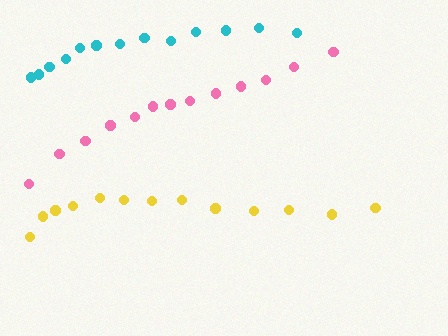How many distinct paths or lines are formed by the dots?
There are 3 distinct paths.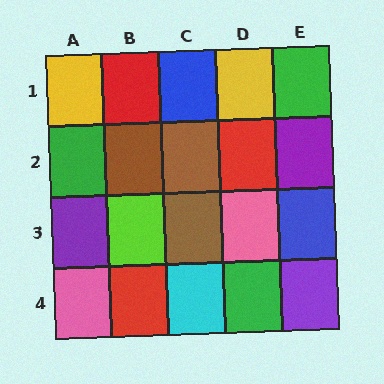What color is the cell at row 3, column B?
Lime.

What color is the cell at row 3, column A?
Purple.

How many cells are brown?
3 cells are brown.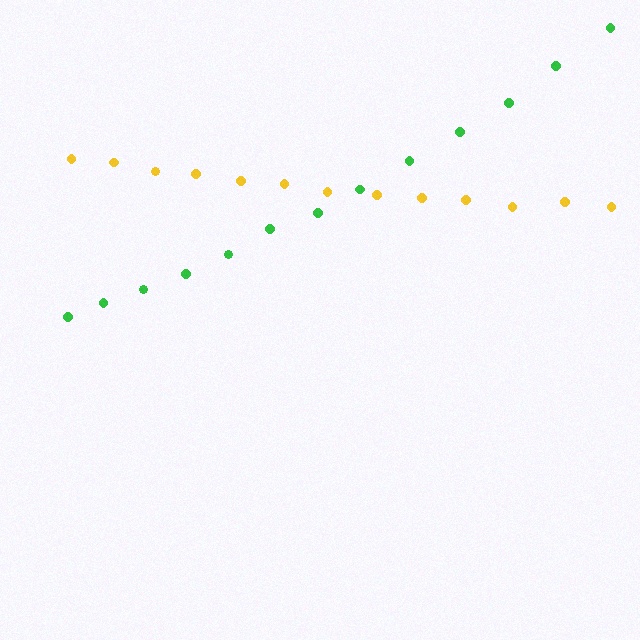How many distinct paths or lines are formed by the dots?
There are 2 distinct paths.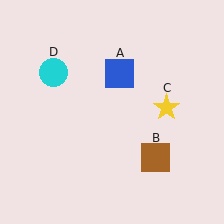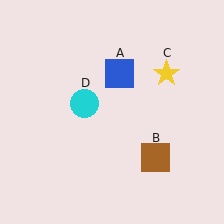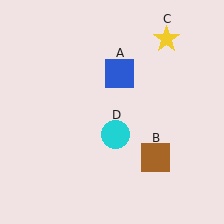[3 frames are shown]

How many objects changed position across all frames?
2 objects changed position: yellow star (object C), cyan circle (object D).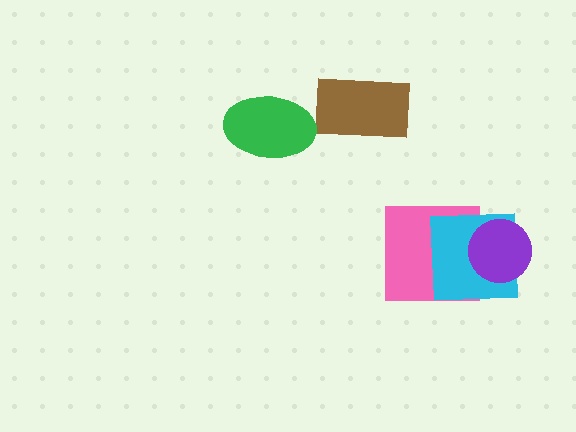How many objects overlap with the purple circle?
2 objects overlap with the purple circle.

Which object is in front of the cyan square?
The purple circle is in front of the cyan square.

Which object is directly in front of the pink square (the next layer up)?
The cyan square is directly in front of the pink square.